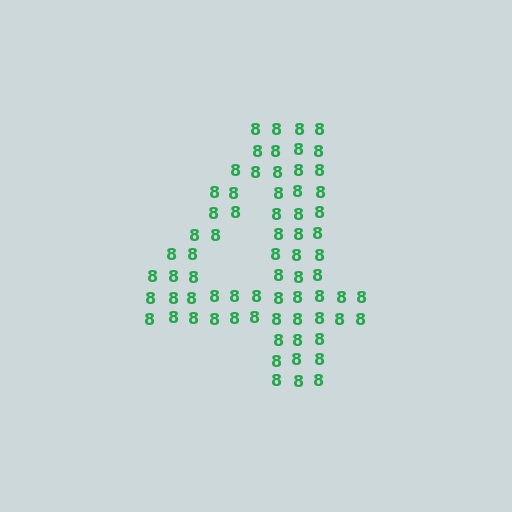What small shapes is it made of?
It is made of small digit 8's.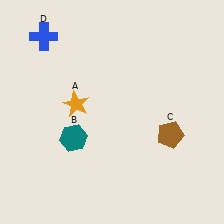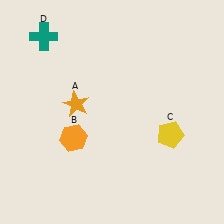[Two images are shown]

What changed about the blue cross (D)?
In Image 1, D is blue. In Image 2, it changed to teal.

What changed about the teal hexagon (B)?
In Image 1, B is teal. In Image 2, it changed to orange.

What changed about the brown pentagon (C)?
In Image 1, C is brown. In Image 2, it changed to yellow.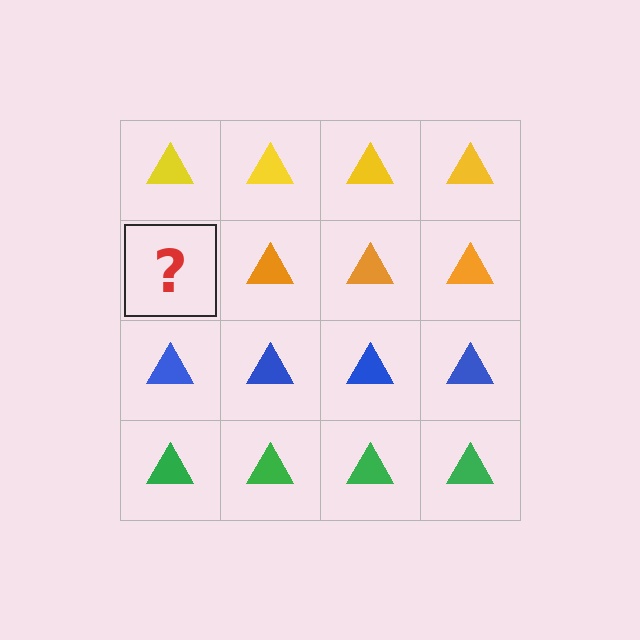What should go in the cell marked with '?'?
The missing cell should contain an orange triangle.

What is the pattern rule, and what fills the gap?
The rule is that each row has a consistent color. The gap should be filled with an orange triangle.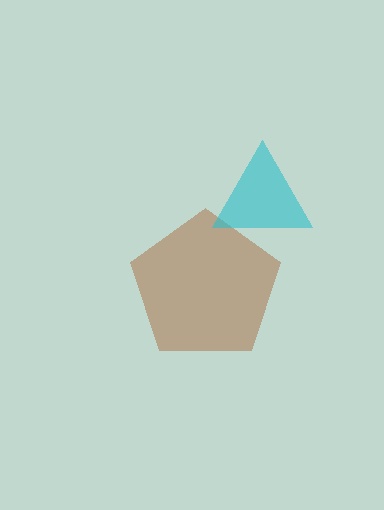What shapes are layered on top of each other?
The layered shapes are: a brown pentagon, a cyan triangle.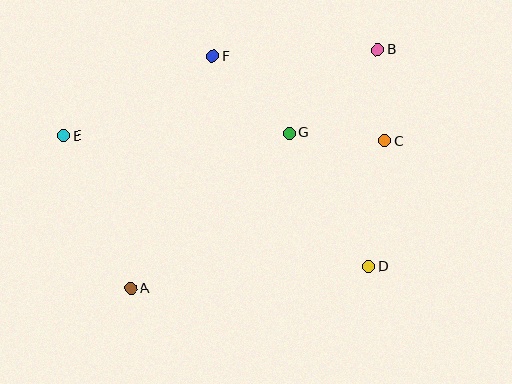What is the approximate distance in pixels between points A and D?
The distance between A and D is approximately 239 pixels.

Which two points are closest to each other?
Points B and C are closest to each other.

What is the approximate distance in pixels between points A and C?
The distance between A and C is approximately 294 pixels.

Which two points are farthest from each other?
Points A and B are farthest from each other.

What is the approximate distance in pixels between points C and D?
The distance between C and D is approximately 127 pixels.